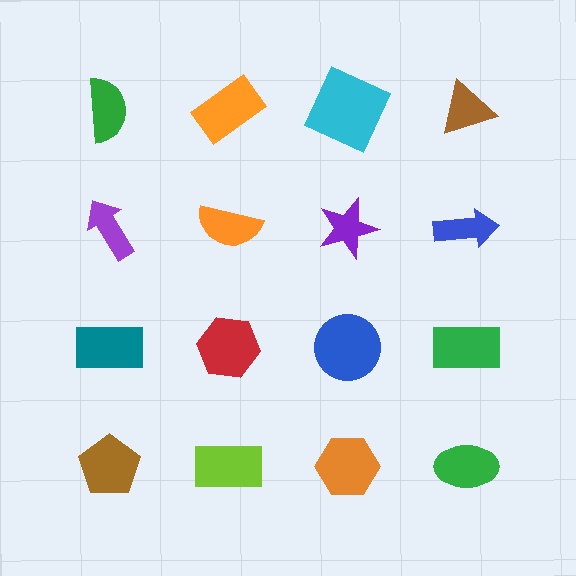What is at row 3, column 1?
A teal rectangle.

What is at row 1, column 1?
A green semicircle.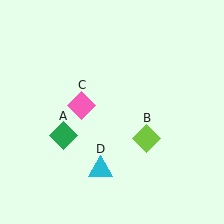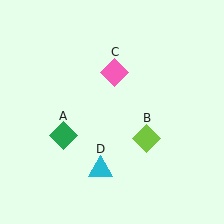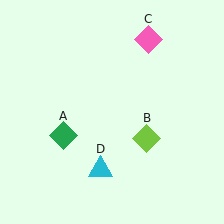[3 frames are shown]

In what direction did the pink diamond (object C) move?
The pink diamond (object C) moved up and to the right.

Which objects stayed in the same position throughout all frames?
Green diamond (object A) and lime diamond (object B) and cyan triangle (object D) remained stationary.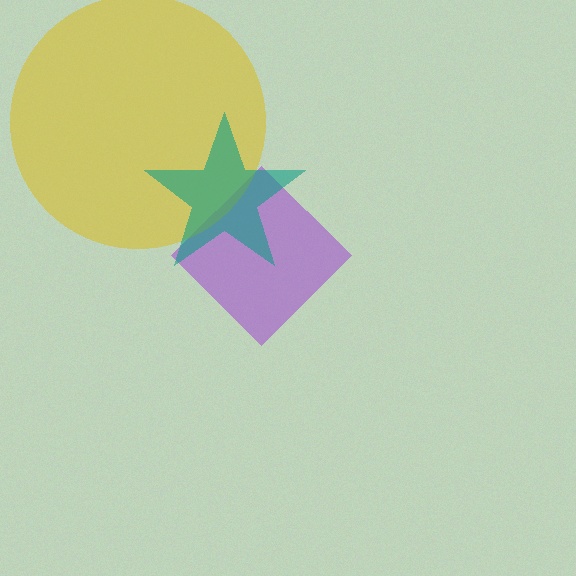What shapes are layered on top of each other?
The layered shapes are: a purple diamond, a yellow circle, a teal star.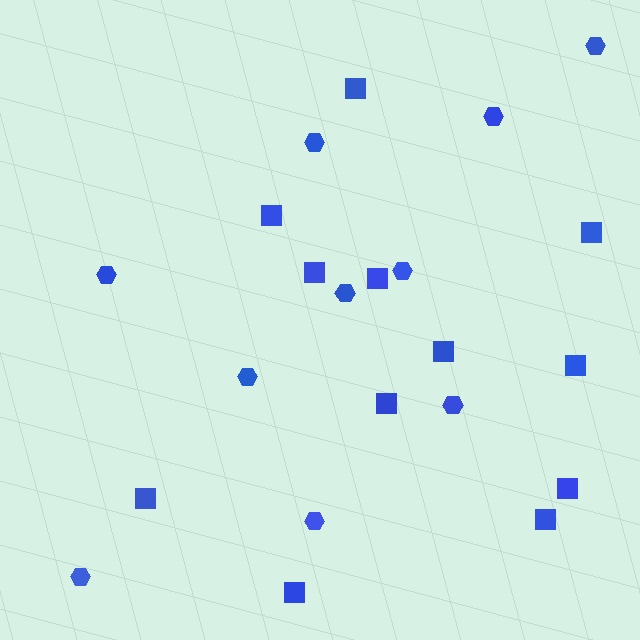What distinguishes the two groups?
There are 2 groups: one group of squares (12) and one group of hexagons (10).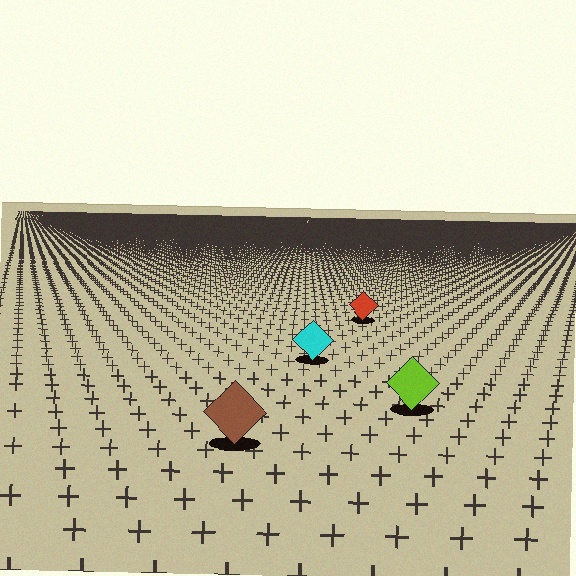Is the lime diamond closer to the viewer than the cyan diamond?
Yes. The lime diamond is closer — you can tell from the texture gradient: the ground texture is coarser near it.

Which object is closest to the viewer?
The brown diamond is closest. The texture marks near it are larger and more spread out.